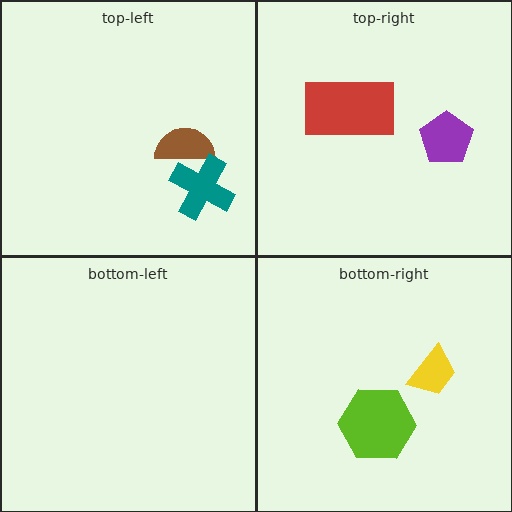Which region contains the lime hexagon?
The bottom-right region.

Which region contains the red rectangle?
The top-right region.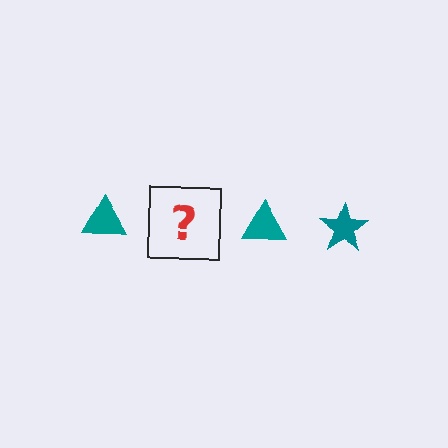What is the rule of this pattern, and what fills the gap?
The rule is that the pattern cycles through triangle, star shapes in teal. The gap should be filled with a teal star.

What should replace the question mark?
The question mark should be replaced with a teal star.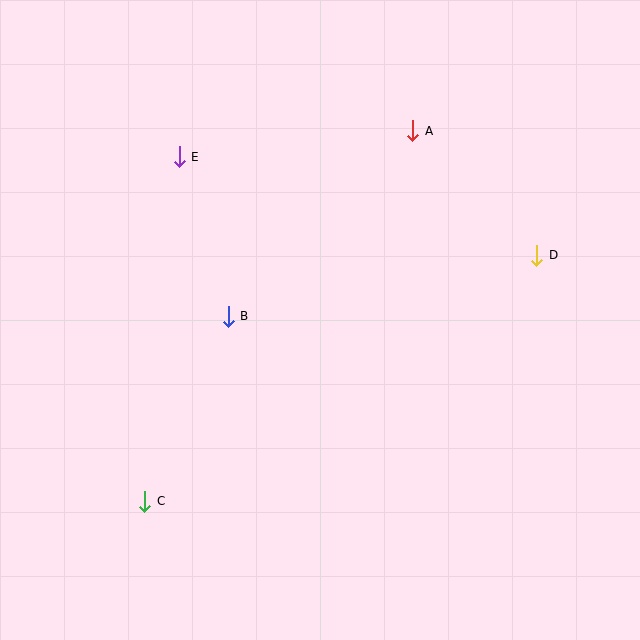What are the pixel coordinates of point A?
Point A is at (413, 131).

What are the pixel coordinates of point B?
Point B is at (228, 316).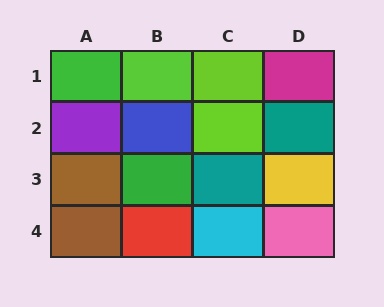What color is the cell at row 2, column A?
Purple.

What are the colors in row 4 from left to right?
Brown, red, cyan, pink.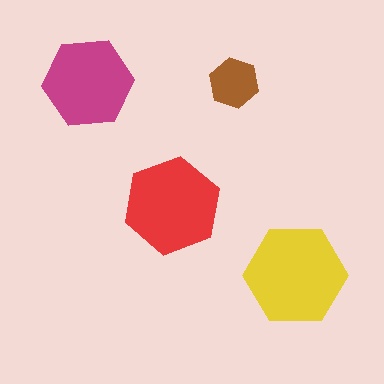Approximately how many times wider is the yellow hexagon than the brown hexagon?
About 2 times wider.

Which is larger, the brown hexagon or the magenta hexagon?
The magenta one.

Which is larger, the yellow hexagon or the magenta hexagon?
The yellow one.